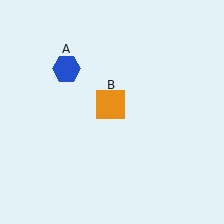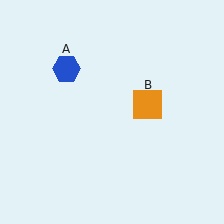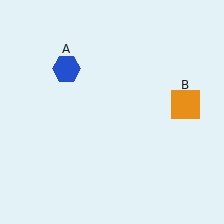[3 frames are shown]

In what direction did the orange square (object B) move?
The orange square (object B) moved right.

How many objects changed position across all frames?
1 object changed position: orange square (object B).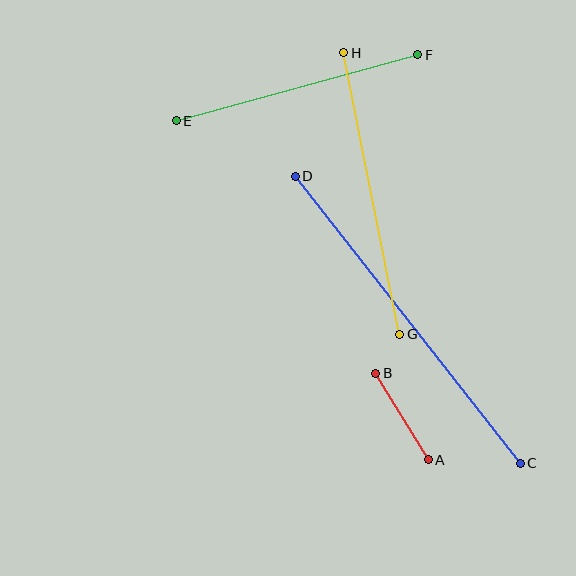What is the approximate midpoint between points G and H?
The midpoint is at approximately (372, 194) pixels.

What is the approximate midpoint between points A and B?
The midpoint is at approximately (402, 416) pixels.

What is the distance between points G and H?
The distance is approximately 287 pixels.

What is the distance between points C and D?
The distance is approximately 365 pixels.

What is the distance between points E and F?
The distance is approximately 250 pixels.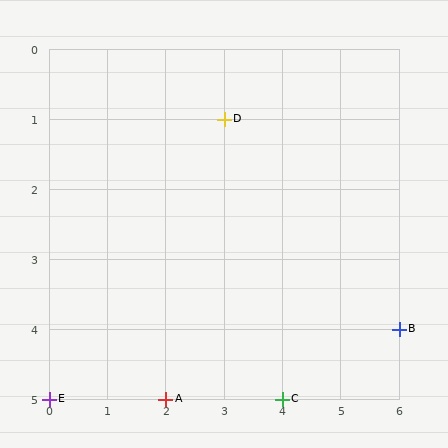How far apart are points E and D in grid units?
Points E and D are 3 columns and 4 rows apart (about 5.0 grid units diagonally).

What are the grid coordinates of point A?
Point A is at grid coordinates (2, 5).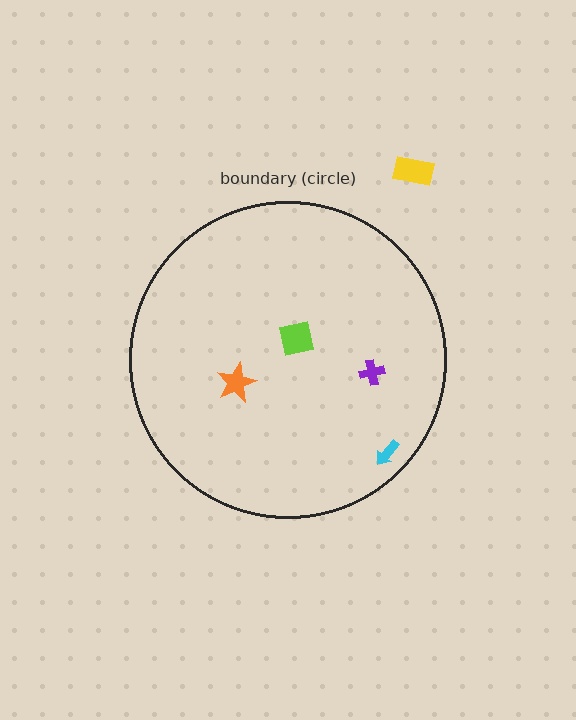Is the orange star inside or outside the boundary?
Inside.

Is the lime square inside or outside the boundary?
Inside.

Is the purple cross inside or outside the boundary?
Inside.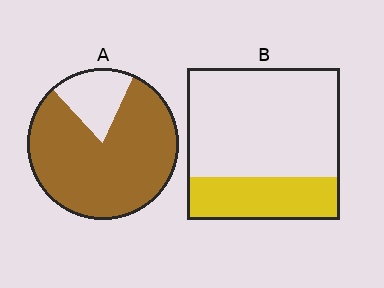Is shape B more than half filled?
No.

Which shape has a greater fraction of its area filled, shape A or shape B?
Shape A.